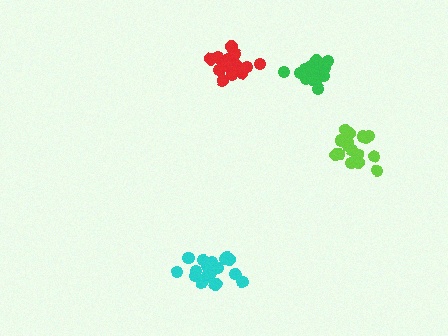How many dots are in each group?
Group 1: 19 dots, Group 2: 20 dots, Group 3: 16 dots, Group 4: 17 dots (72 total).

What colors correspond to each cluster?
The clusters are colored: cyan, green, lime, red.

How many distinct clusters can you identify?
There are 4 distinct clusters.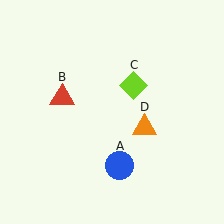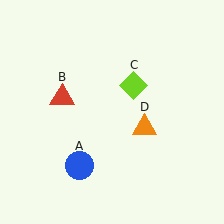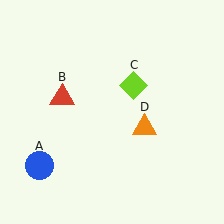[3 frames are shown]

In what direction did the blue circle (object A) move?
The blue circle (object A) moved left.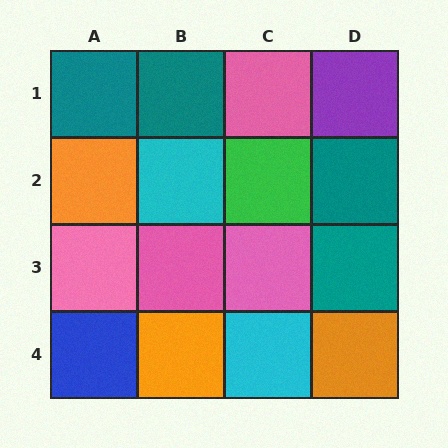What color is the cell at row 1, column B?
Teal.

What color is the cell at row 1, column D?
Purple.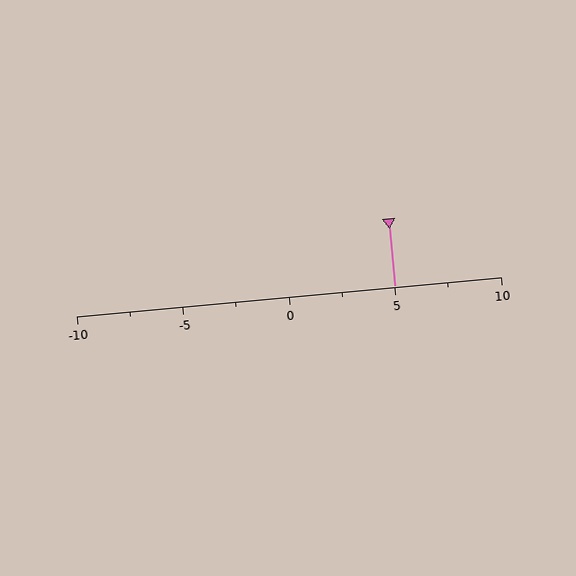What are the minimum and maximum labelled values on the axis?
The axis runs from -10 to 10.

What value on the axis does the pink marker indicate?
The marker indicates approximately 5.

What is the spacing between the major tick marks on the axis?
The major ticks are spaced 5 apart.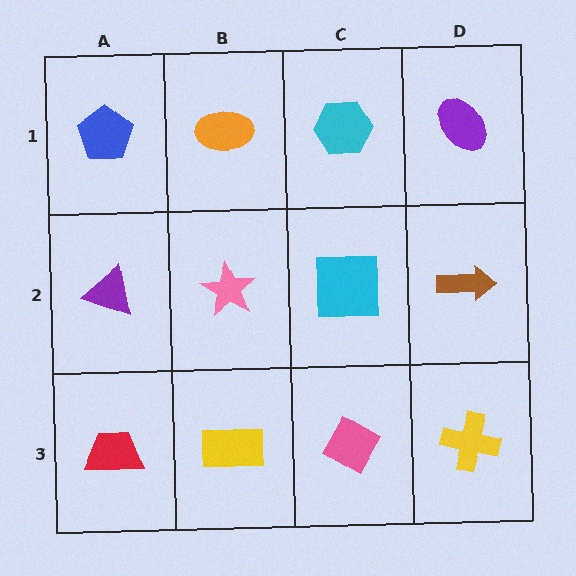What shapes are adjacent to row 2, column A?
A blue pentagon (row 1, column A), a red trapezoid (row 3, column A), a pink star (row 2, column B).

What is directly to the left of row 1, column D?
A cyan hexagon.